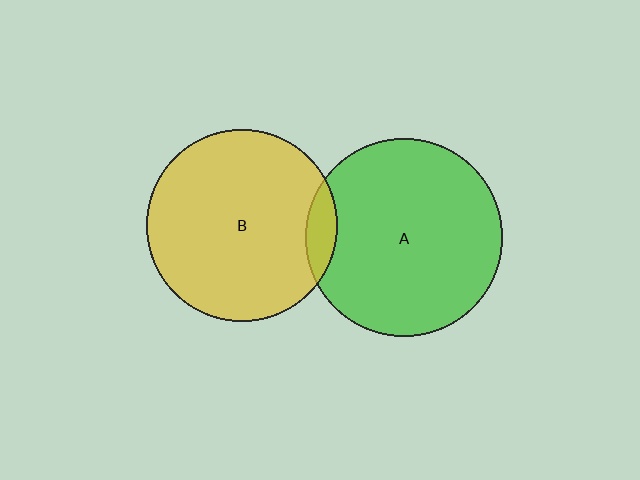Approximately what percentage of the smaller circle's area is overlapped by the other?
Approximately 10%.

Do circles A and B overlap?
Yes.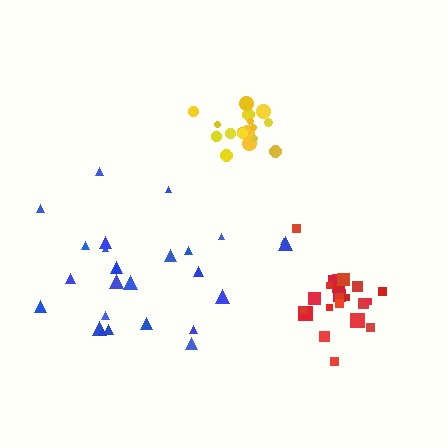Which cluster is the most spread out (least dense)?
Blue.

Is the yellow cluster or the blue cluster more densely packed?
Yellow.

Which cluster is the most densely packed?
Yellow.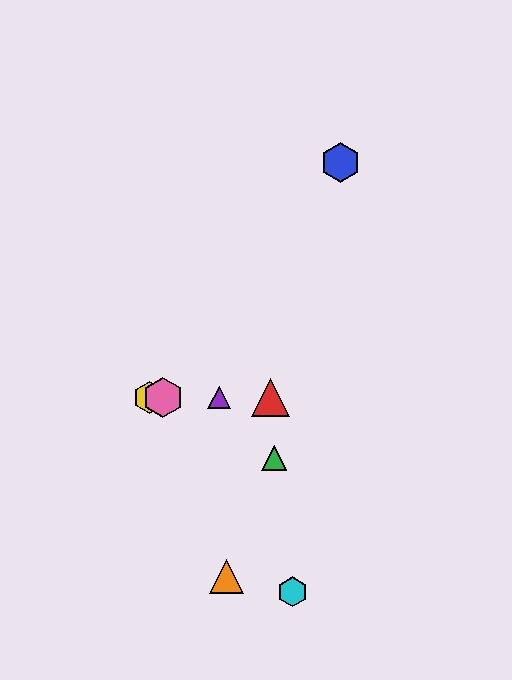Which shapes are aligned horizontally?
The red triangle, the yellow hexagon, the purple triangle, the pink hexagon are aligned horizontally.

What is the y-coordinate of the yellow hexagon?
The yellow hexagon is at y≈398.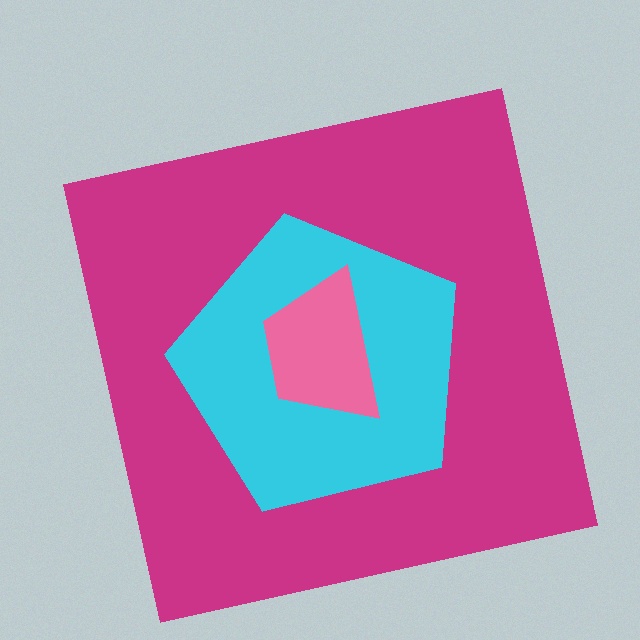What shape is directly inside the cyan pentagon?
The pink trapezoid.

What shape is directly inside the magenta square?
The cyan pentagon.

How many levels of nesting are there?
3.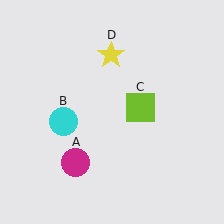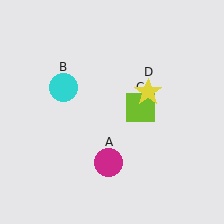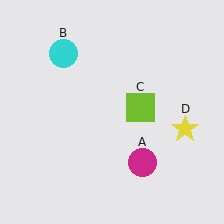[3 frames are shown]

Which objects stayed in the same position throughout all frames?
Lime square (object C) remained stationary.